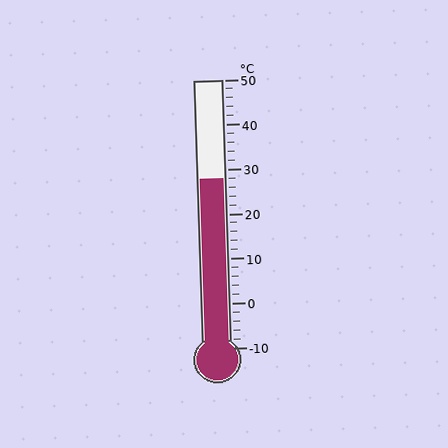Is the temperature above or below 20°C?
The temperature is above 20°C.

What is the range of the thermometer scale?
The thermometer scale ranges from -10°C to 50°C.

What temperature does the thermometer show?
The thermometer shows approximately 28°C.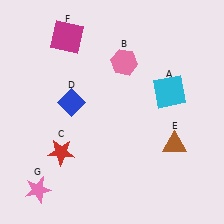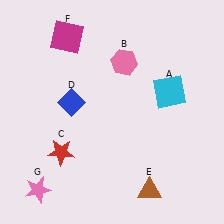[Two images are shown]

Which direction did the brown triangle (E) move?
The brown triangle (E) moved down.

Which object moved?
The brown triangle (E) moved down.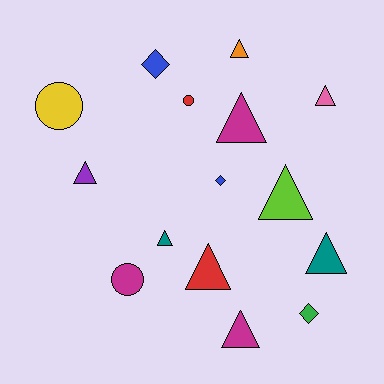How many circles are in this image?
There are 3 circles.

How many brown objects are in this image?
There are no brown objects.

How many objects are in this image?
There are 15 objects.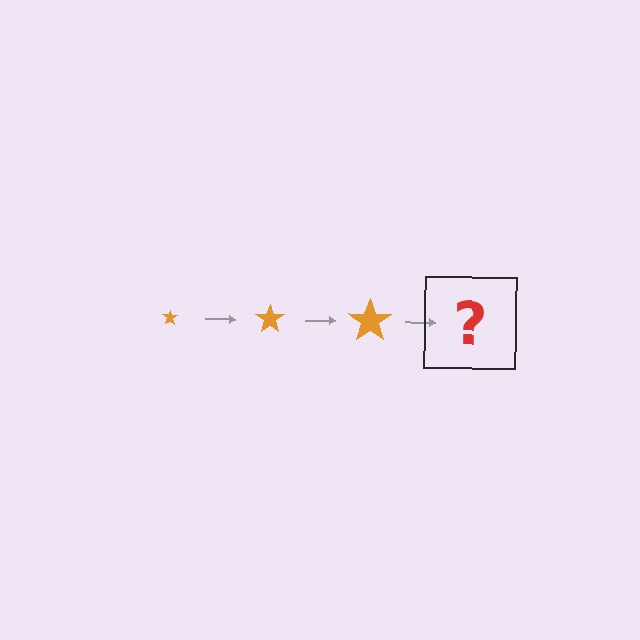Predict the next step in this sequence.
The next step is an orange star, larger than the previous one.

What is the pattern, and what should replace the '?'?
The pattern is that the star gets progressively larger each step. The '?' should be an orange star, larger than the previous one.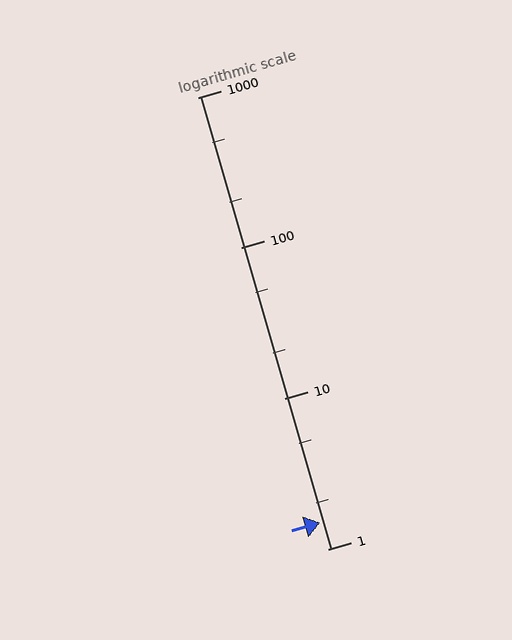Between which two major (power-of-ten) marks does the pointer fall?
The pointer is between 1 and 10.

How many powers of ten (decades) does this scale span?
The scale spans 3 decades, from 1 to 1000.